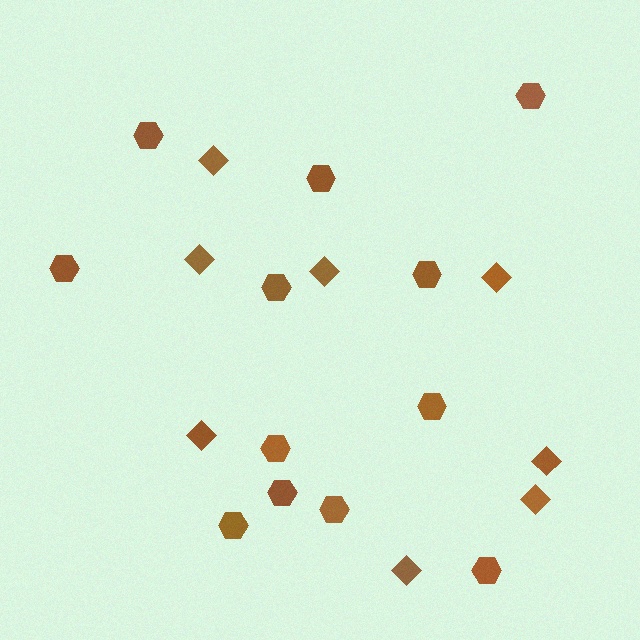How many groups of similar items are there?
There are 2 groups: one group of diamonds (8) and one group of hexagons (12).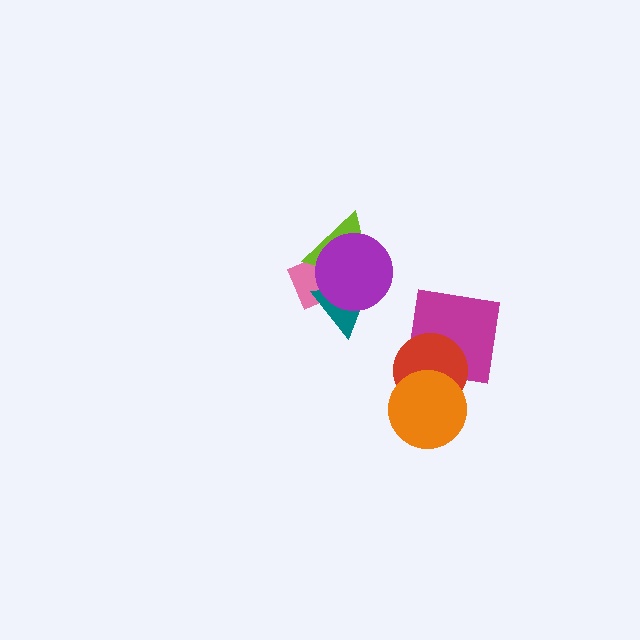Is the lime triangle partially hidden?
Yes, it is partially covered by another shape.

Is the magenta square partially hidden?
Yes, it is partially covered by another shape.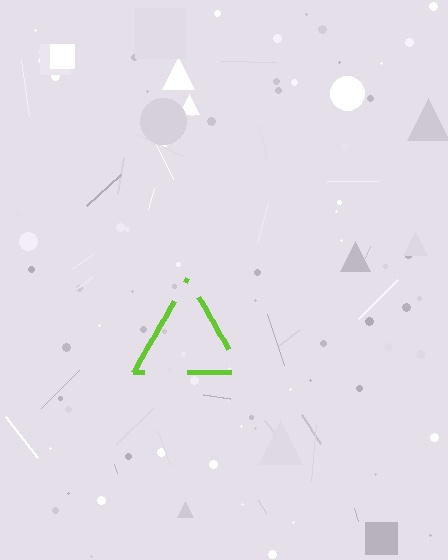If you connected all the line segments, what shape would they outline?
They would outline a triangle.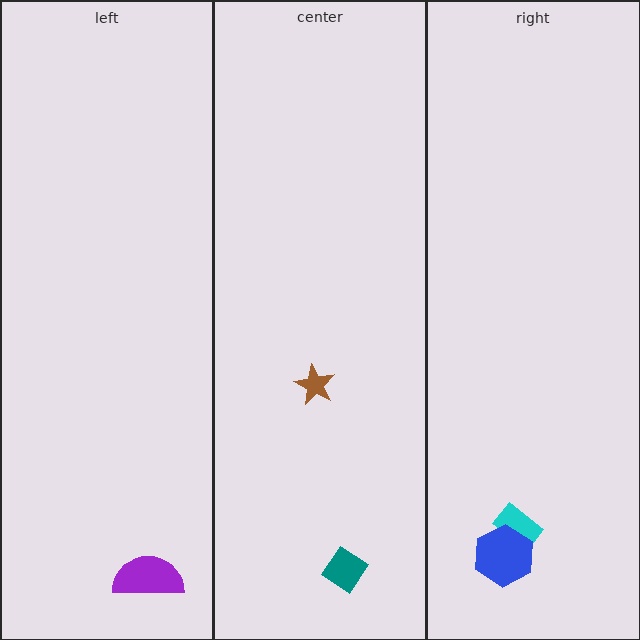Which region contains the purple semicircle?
The left region.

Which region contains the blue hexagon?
The right region.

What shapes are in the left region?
The purple semicircle.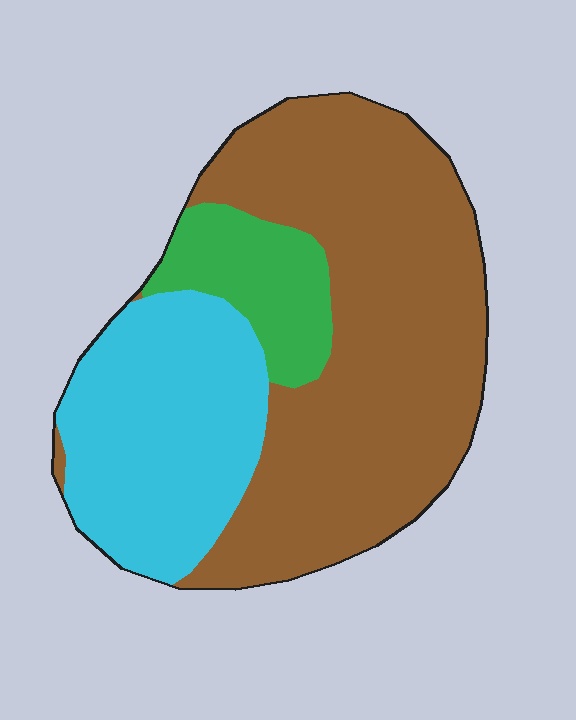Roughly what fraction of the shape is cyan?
Cyan covers 30% of the shape.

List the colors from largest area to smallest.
From largest to smallest: brown, cyan, green.